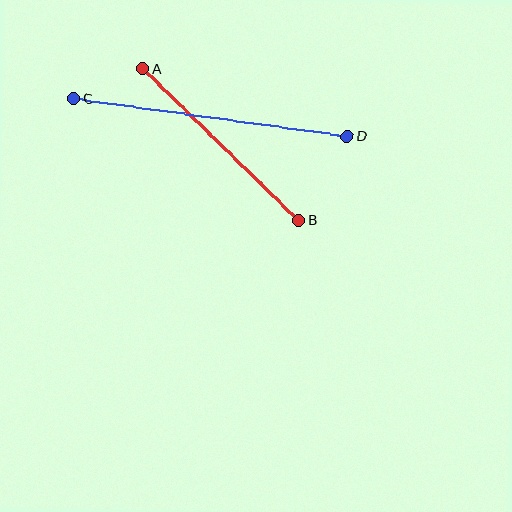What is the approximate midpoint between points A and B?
The midpoint is at approximately (221, 144) pixels.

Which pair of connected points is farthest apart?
Points C and D are farthest apart.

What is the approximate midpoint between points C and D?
The midpoint is at approximately (211, 117) pixels.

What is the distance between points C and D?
The distance is approximately 276 pixels.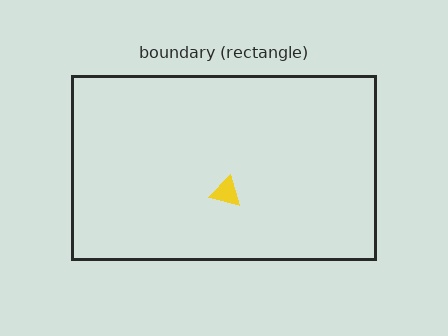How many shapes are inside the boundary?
1 inside, 0 outside.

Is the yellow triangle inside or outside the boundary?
Inside.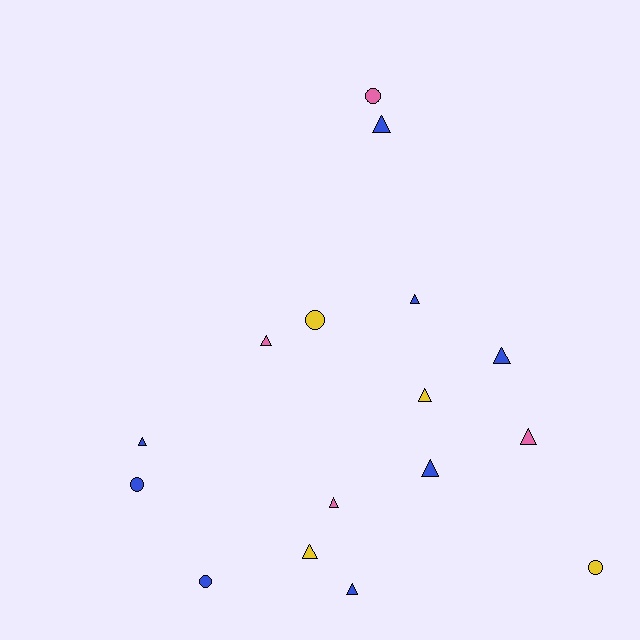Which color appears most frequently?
Blue, with 8 objects.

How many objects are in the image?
There are 16 objects.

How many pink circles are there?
There is 1 pink circle.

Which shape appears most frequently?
Triangle, with 11 objects.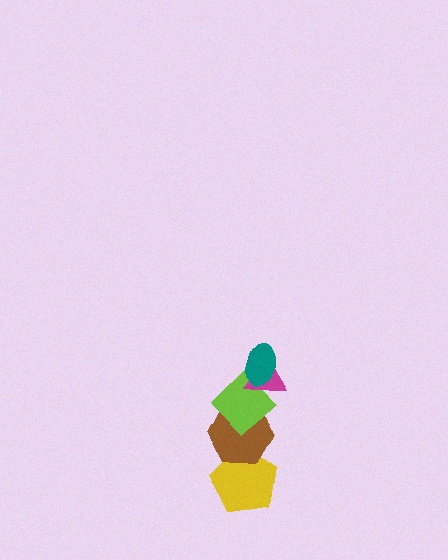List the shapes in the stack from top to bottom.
From top to bottom: the teal ellipse, the magenta triangle, the lime diamond, the brown hexagon, the yellow pentagon.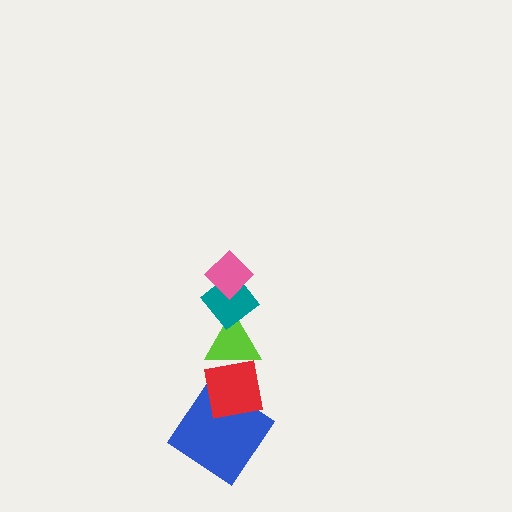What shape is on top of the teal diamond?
The pink diamond is on top of the teal diamond.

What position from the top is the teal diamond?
The teal diamond is 2nd from the top.